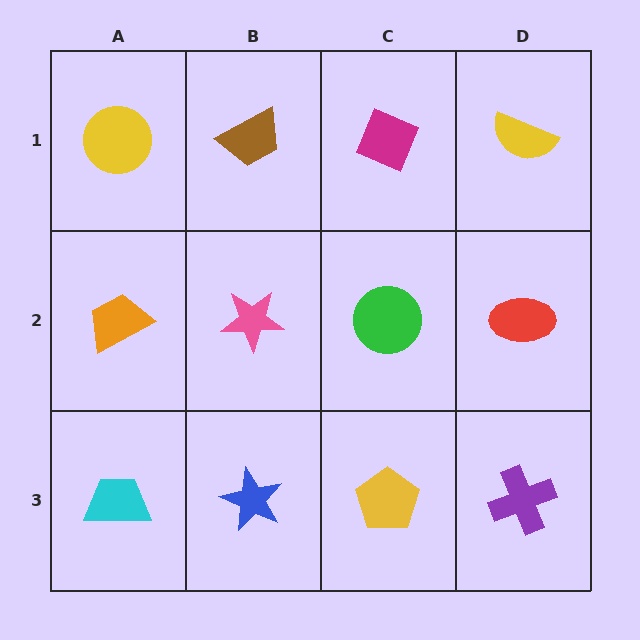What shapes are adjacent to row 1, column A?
An orange trapezoid (row 2, column A), a brown trapezoid (row 1, column B).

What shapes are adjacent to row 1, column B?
A pink star (row 2, column B), a yellow circle (row 1, column A), a magenta diamond (row 1, column C).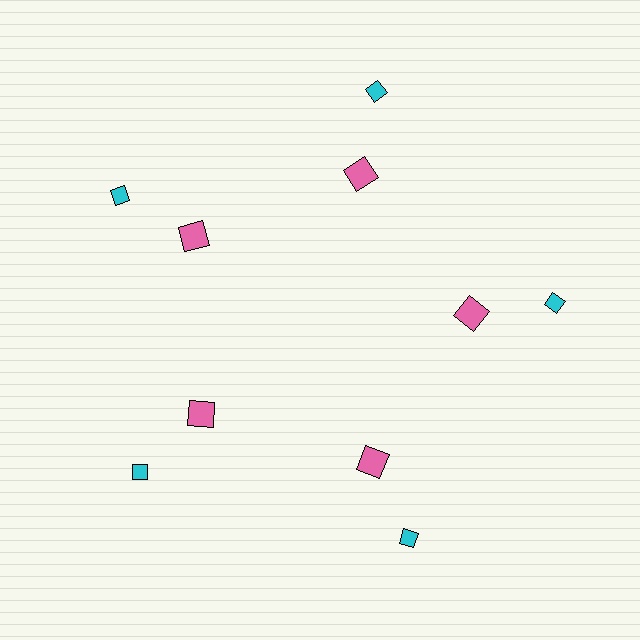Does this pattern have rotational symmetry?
Yes, this pattern has 5-fold rotational symmetry. It looks the same after rotating 72 degrees around the center.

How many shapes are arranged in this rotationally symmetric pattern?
There are 10 shapes, arranged in 5 groups of 2.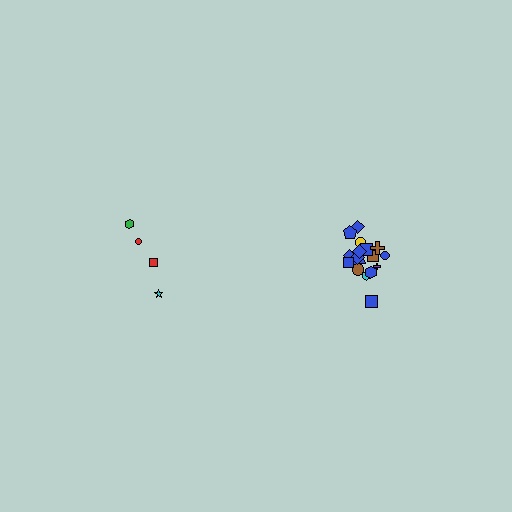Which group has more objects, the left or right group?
The right group.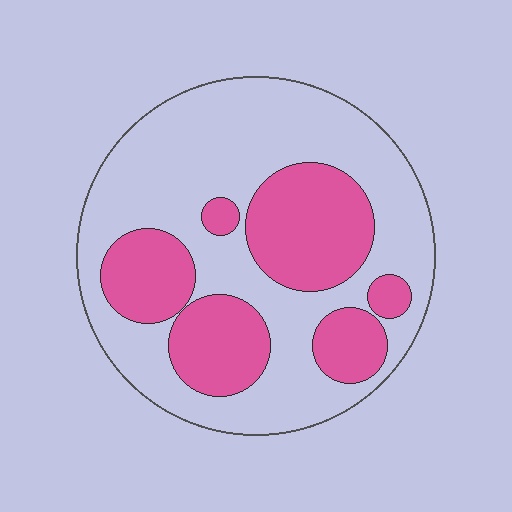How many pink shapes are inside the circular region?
6.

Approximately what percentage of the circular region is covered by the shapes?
Approximately 35%.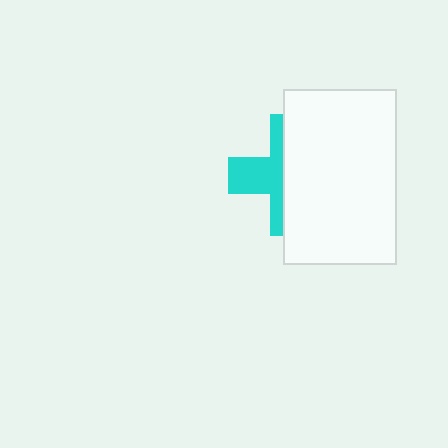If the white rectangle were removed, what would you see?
You would see the complete cyan cross.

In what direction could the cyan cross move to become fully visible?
The cyan cross could move left. That would shift it out from behind the white rectangle entirely.